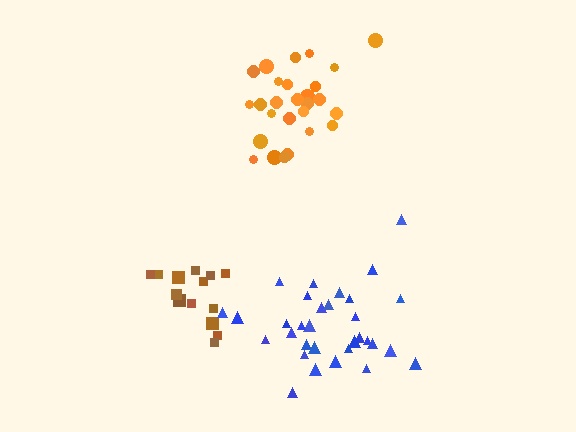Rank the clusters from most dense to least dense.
brown, orange, blue.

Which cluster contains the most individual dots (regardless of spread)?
Blue (32).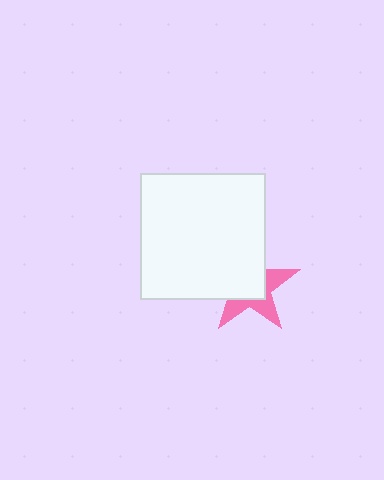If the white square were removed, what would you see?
You would see the complete pink star.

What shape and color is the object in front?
The object in front is a white square.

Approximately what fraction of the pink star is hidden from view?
Roughly 58% of the pink star is hidden behind the white square.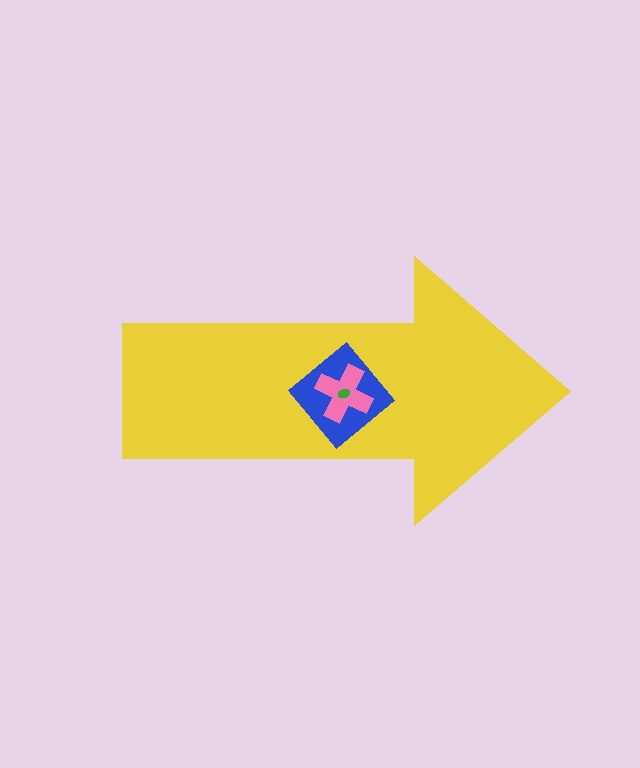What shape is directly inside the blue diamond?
The pink cross.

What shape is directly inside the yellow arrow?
The blue diamond.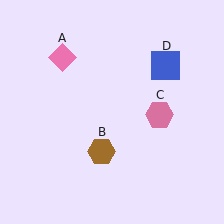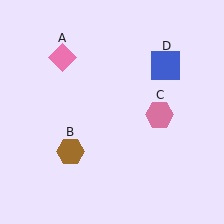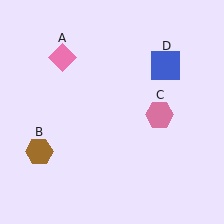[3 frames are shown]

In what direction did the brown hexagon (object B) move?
The brown hexagon (object B) moved left.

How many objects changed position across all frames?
1 object changed position: brown hexagon (object B).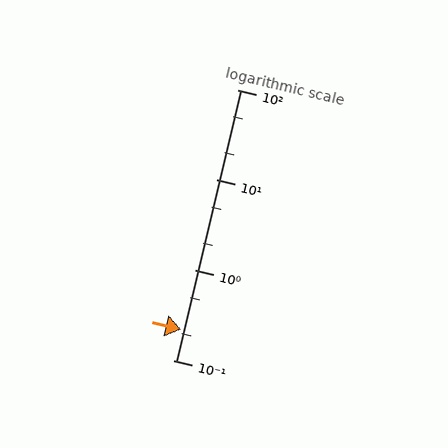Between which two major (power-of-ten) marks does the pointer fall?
The pointer is between 0.1 and 1.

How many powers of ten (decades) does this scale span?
The scale spans 3 decades, from 0.1 to 100.